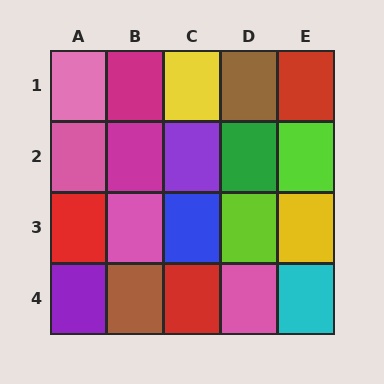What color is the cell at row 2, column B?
Magenta.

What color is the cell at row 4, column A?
Purple.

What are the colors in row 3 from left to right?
Red, pink, blue, lime, yellow.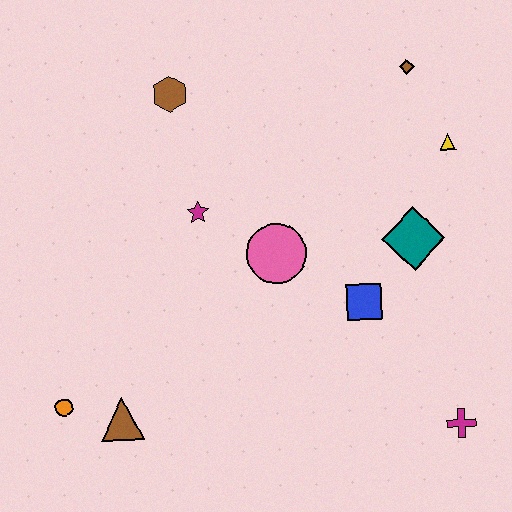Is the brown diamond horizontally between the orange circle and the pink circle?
No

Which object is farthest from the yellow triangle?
The orange circle is farthest from the yellow triangle.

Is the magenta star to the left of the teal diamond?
Yes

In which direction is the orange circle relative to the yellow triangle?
The orange circle is to the left of the yellow triangle.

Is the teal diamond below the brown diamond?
Yes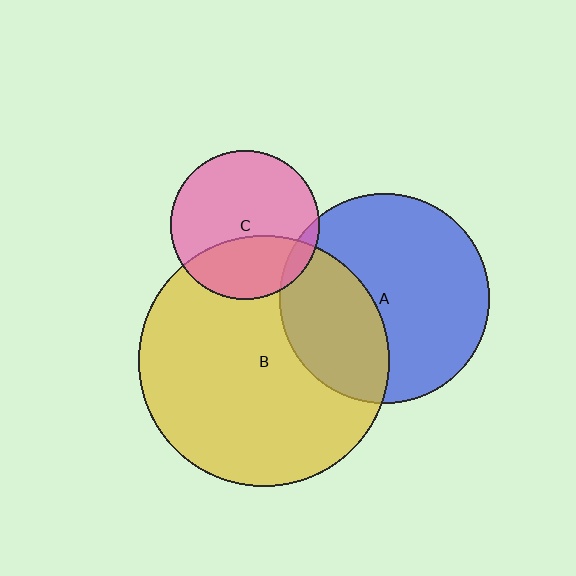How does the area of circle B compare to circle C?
Approximately 2.9 times.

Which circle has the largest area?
Circle B (yellow).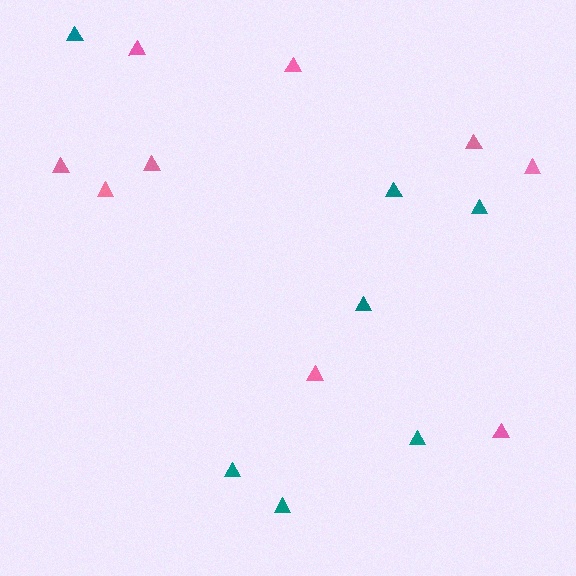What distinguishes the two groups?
There are 2 groups: one group of pink triangles (9) and one group of teal triangles (7).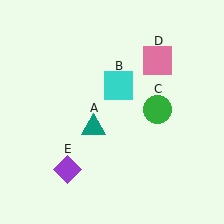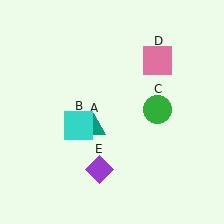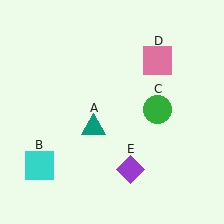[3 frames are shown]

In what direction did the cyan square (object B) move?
The cyan square (object B) moved down and to the left.